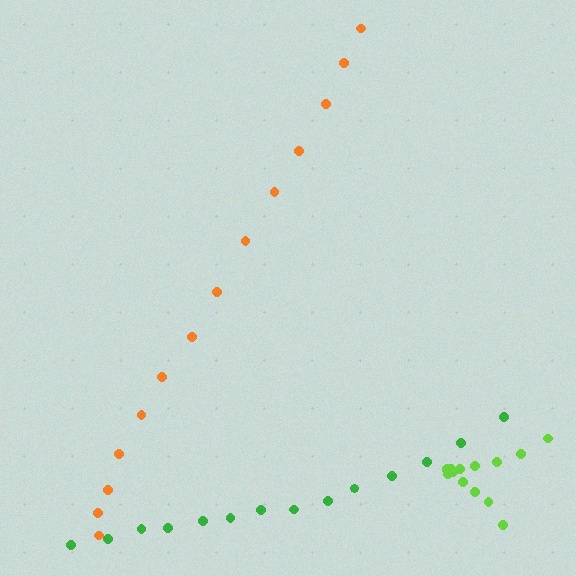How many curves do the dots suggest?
There are 3 distinct paths.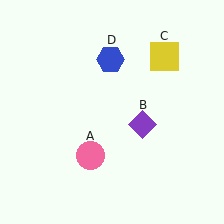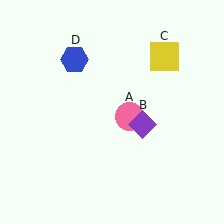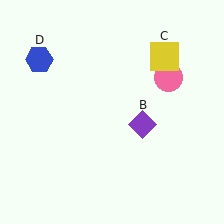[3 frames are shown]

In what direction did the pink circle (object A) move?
The pink circle (object A) moved up and to the right.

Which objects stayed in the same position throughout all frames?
Purple diamond (object B) and yellow square (object C) remained stationary.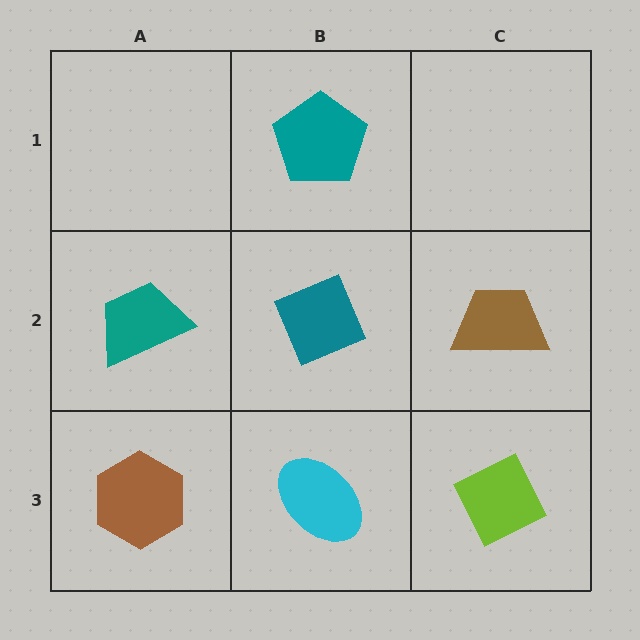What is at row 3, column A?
A brown hexagon.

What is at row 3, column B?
A cyan ellipse.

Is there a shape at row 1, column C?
No, that cell is empty.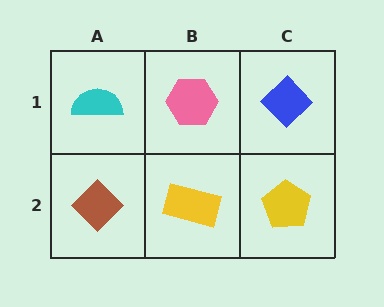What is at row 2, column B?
A yellow rectangle.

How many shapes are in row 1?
3 shapes.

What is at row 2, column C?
A yellow pentagon.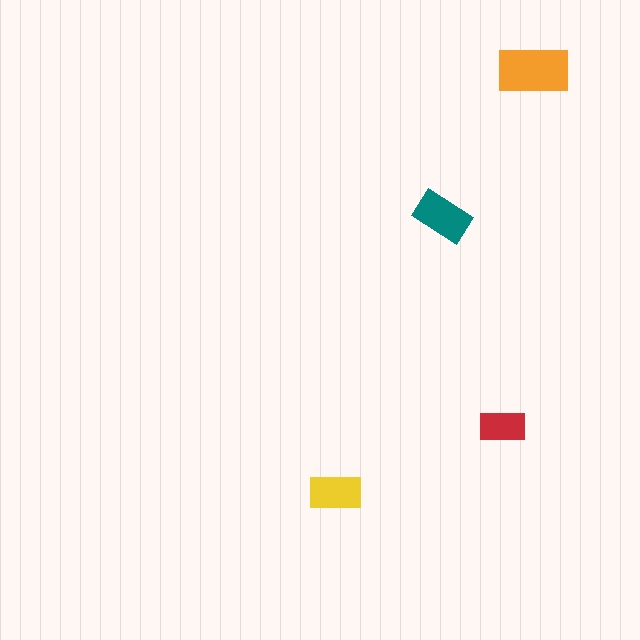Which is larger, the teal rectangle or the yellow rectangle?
The teal one.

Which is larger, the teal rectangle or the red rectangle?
The teal one.